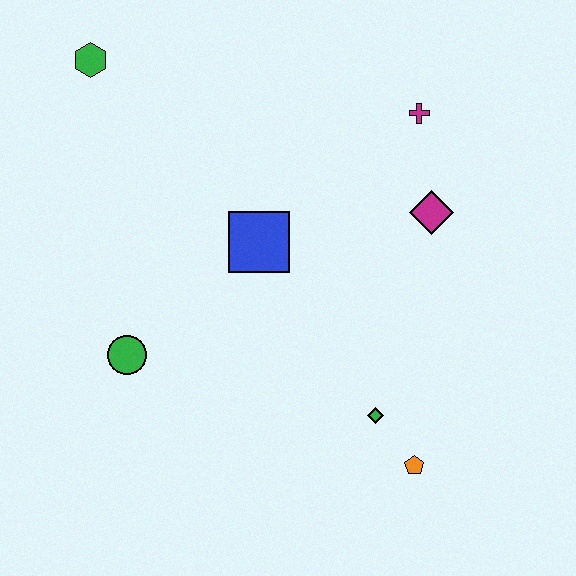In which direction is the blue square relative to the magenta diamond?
The blue square is to the left of the magenta diamond.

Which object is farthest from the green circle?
The magenta cross is farthest from the green circle.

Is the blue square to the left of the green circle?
No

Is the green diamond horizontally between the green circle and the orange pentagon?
Yes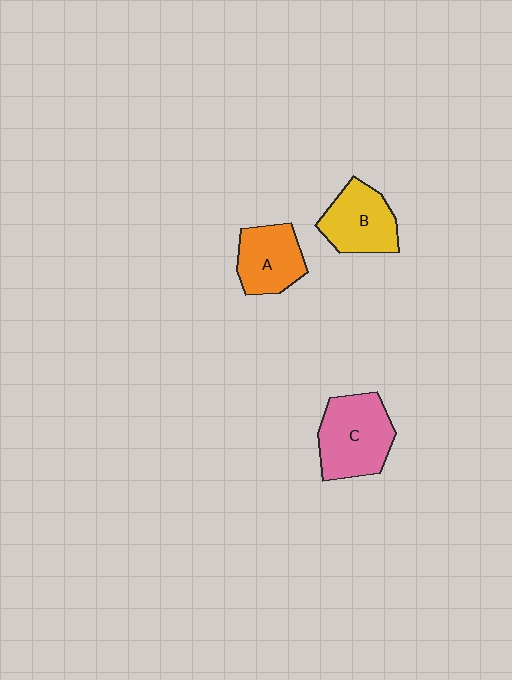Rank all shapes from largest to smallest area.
From largest to smallest: C (pink), B (yellow), A (orange).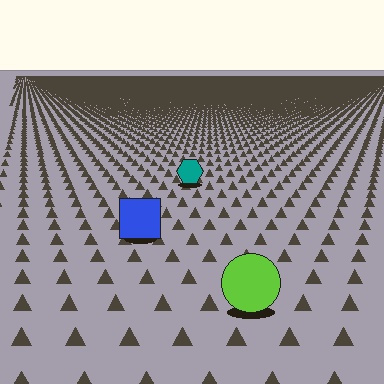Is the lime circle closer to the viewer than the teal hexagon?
Yes. The lime circle is closer — you can tell from the texture gradient: the ground texture is coarser near it.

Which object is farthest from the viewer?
The teal hexagon is farthest from the viewer. It appears smaller and the ground texture around it is denser.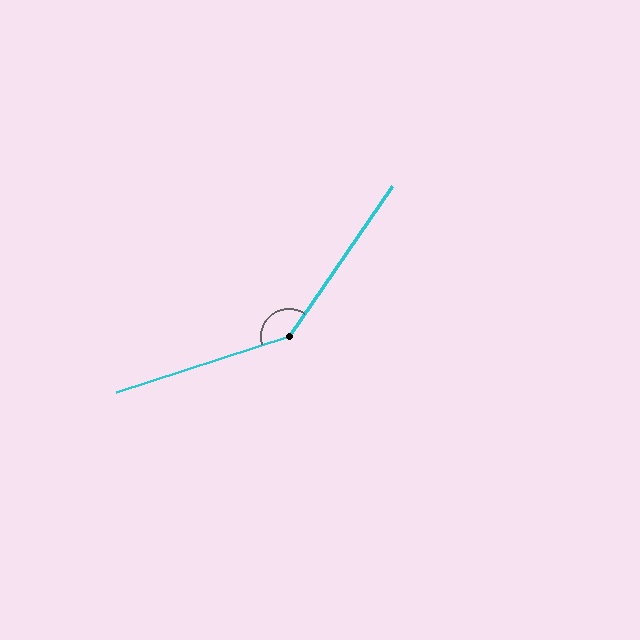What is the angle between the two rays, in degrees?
Approximately 143 degrees.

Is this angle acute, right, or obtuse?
It is obtuse.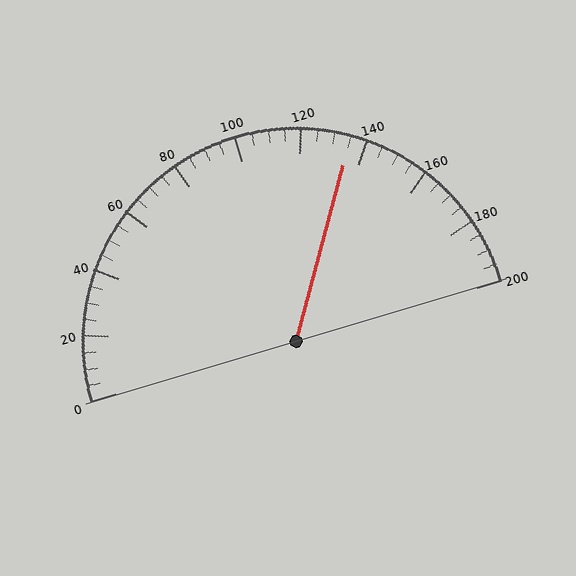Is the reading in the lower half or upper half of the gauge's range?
The reading is in the upper half of the range (0 to 200).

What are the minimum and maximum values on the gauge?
The gauge ranges from 0 to 200.